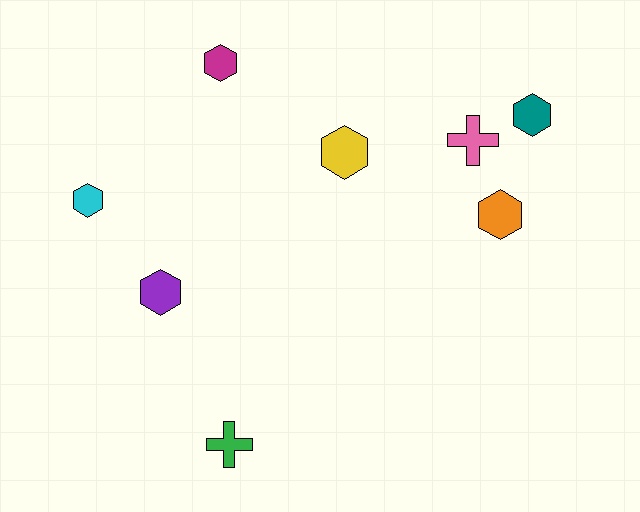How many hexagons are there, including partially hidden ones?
There are 6 hexagons.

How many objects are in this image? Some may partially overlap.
There are 8 objects.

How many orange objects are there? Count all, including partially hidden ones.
There is 1 orange object.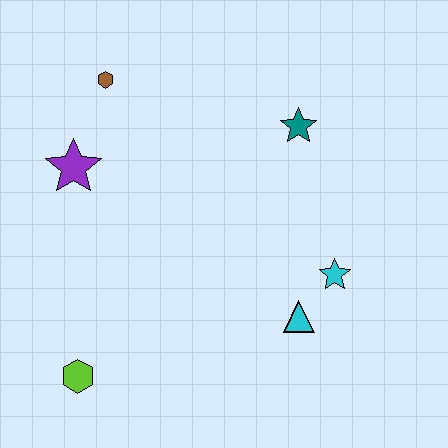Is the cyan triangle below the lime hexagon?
No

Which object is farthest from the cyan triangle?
The brown hexagon is farthest from the cyan triangle.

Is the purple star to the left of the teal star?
Yes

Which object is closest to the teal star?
The cyan star is closest to the teal star.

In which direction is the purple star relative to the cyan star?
The purple star is to the left of the cyan star.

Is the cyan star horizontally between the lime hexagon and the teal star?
No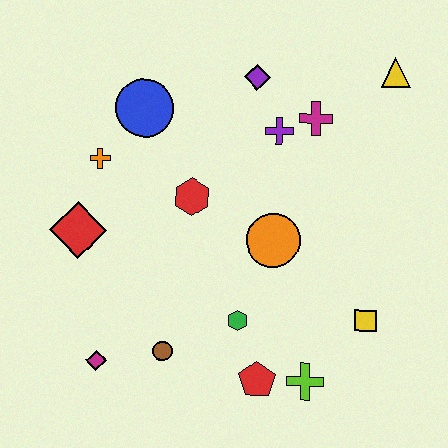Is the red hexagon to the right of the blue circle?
Yes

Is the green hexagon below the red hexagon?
Yes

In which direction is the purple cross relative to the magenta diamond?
The purple cross is above the magenta diamond.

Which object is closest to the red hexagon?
The orange circle is closest to the red hexagon.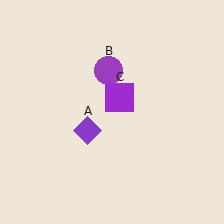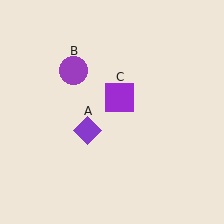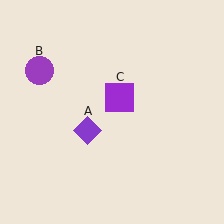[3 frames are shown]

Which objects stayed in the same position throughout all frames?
Purple diamond (object A) and purple square (object C) remained stationary.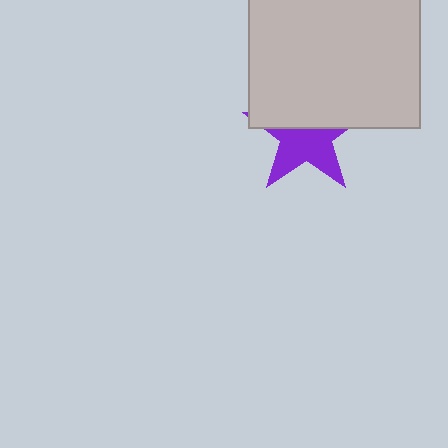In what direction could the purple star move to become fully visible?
The purple star could move down. That would shift it out from behind the light gray square entirely.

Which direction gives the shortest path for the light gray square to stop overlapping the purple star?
Moving up gives the shortest separation.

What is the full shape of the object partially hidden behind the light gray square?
The partially hidden object is a purple star.